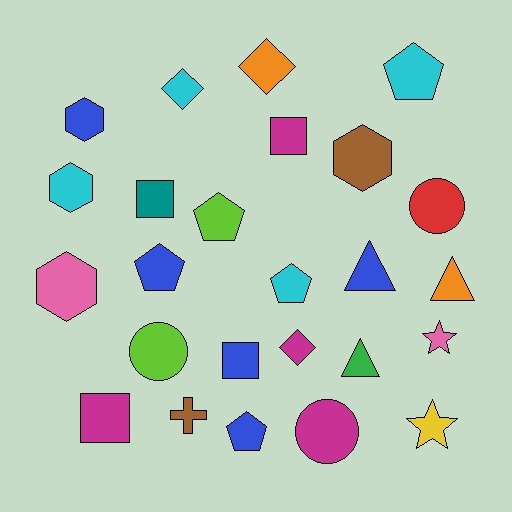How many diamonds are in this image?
There are 3 diamonds.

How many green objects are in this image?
There is 1 green object.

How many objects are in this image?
There are 25 objects.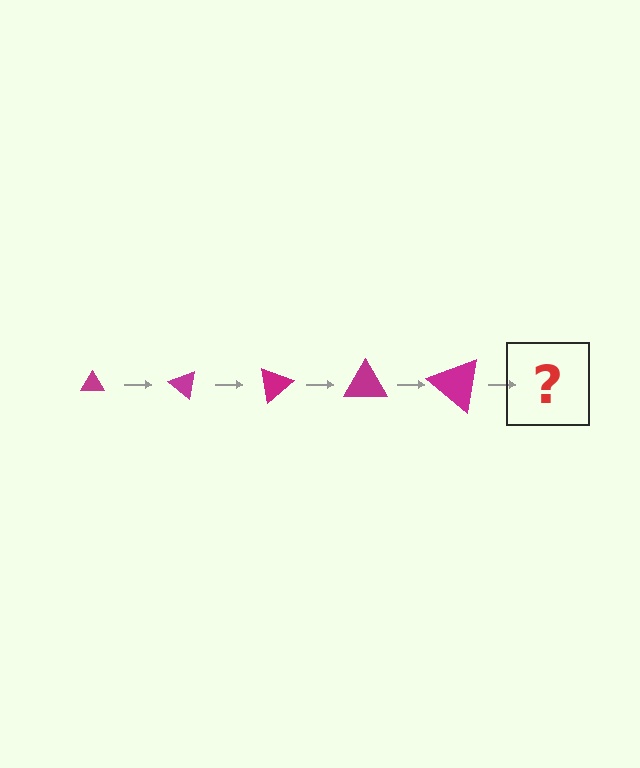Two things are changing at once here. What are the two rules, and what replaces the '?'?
The two rules are that the triangle grows larger each step and it rotates 40 degrees each step. The '?' should be a triangle, larger than the previous one and rotated 200 degrees from the start.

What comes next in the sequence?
The next element should be a triangle, larger than the previous one and rotated 200 degrees from the start.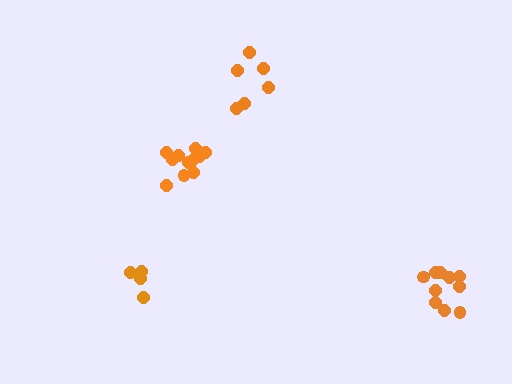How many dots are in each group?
Group 1: 10 dots, Group 2: 5 dots, Group 3: 6 dots, Group 4: 11 dots (32 total).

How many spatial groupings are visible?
There are 4 spatial groupings.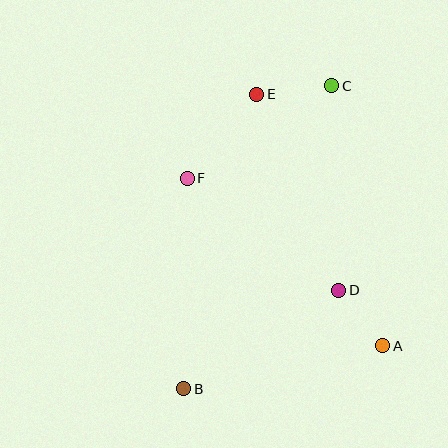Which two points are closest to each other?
Points A and D are closest to each other.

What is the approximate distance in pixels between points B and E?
The distance between B and E is approximately 303 pixels.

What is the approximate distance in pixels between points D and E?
The distance between D and E is approximately 212 pixels.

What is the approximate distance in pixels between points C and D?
The distance between C and D is approximately 205 pixels.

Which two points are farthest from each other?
Points B and C are farthest from each other.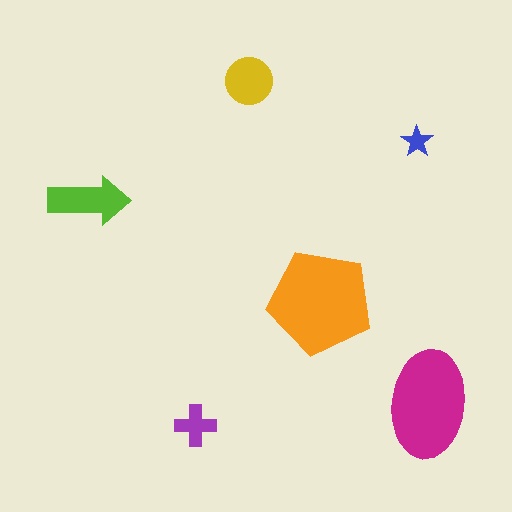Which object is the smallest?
The blue star.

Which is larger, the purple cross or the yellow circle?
The yellow circle.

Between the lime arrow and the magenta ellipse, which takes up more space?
The magenta ellipse.